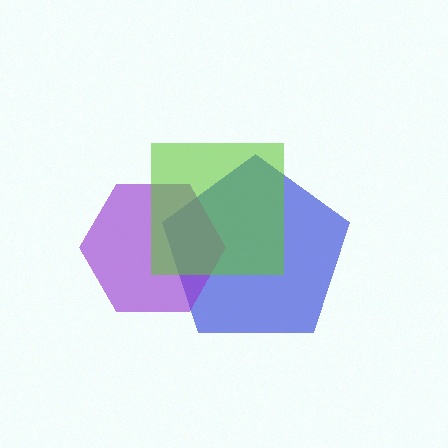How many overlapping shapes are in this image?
There are 3 overlapping shapes in the image.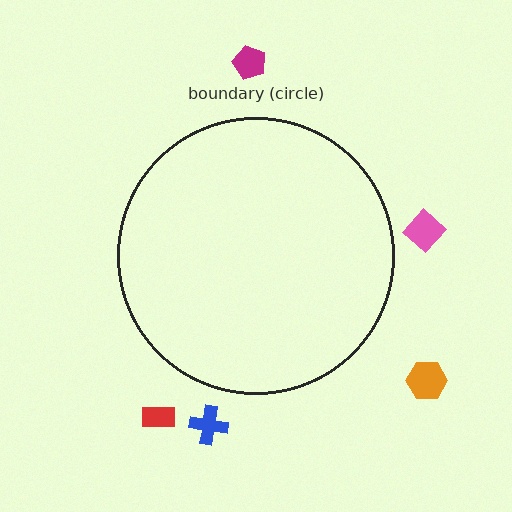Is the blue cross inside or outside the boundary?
Outside.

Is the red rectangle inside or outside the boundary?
Outside.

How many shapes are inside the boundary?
0 inside, 5 outside.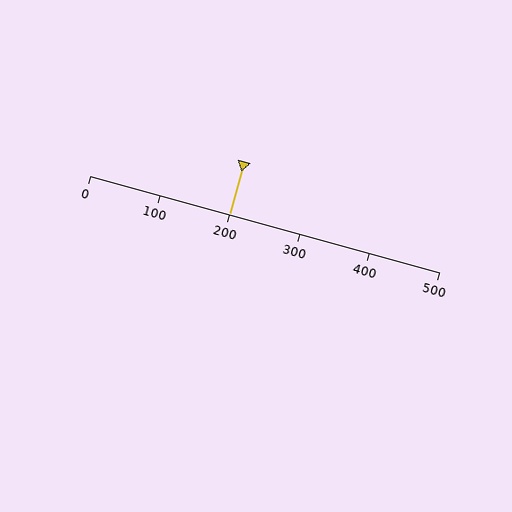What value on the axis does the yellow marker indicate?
The marker indicates approximately 200.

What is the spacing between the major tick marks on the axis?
The major ticks are spaced 100 apart.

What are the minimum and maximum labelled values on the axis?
The axis runs from 0 to 500.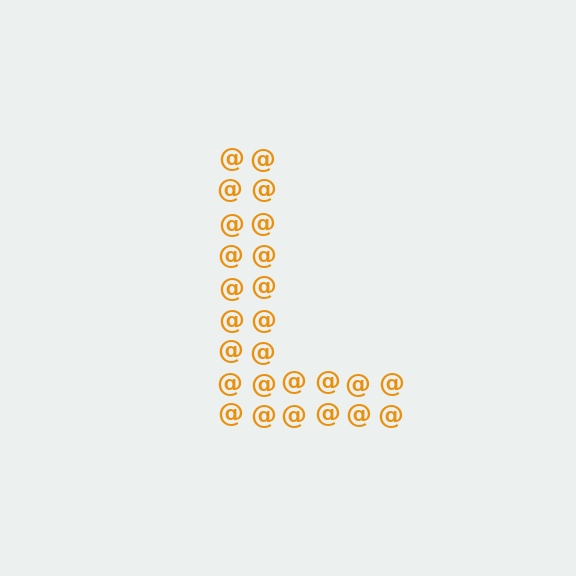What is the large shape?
The large shape is the letter L.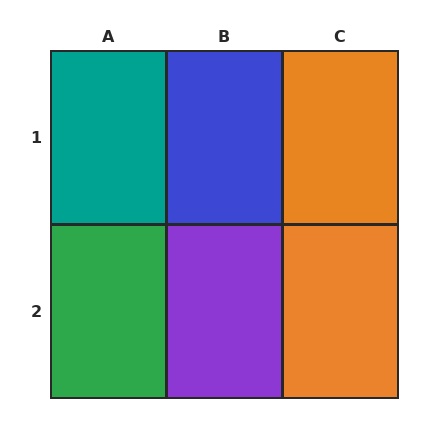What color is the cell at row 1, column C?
Orange.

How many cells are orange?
2 cells are orange.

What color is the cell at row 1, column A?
Teal.